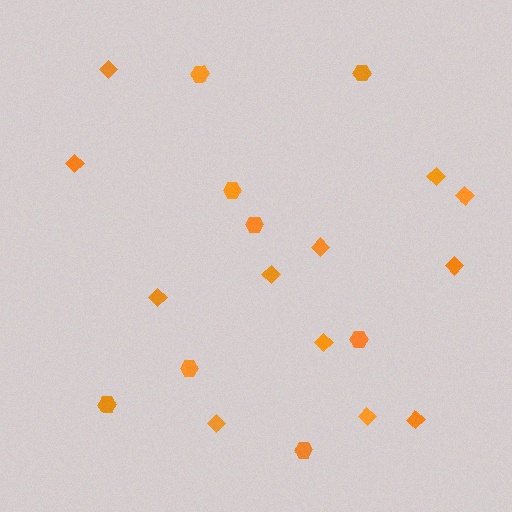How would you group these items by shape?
There are 2 groups: one group of hexagons (8) and one group of diamonds (12).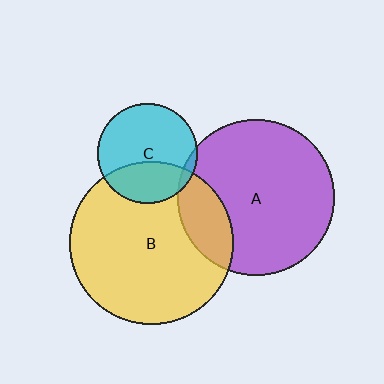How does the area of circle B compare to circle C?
Approximately 2.7 times.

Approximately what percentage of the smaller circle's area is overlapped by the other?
Approximately 5%.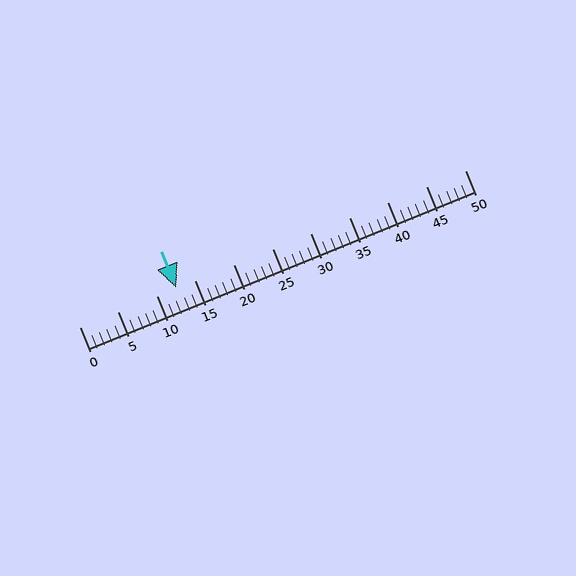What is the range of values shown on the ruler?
The ruler shows values from 0 to 50.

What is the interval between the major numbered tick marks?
The major tick marks are spaced 5 units apart.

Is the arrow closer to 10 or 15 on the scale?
The arrow is closer to 15.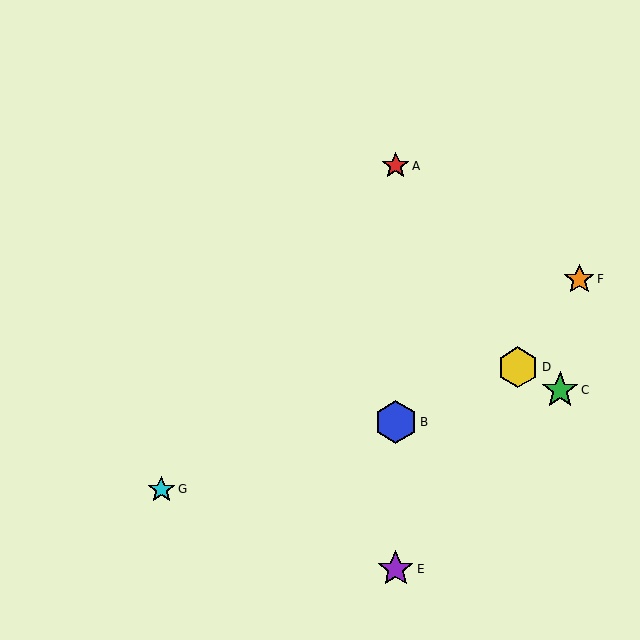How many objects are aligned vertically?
3 objects (A, B, E) are aligned vertically.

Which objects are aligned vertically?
Objects A, B, E are aligned vertically.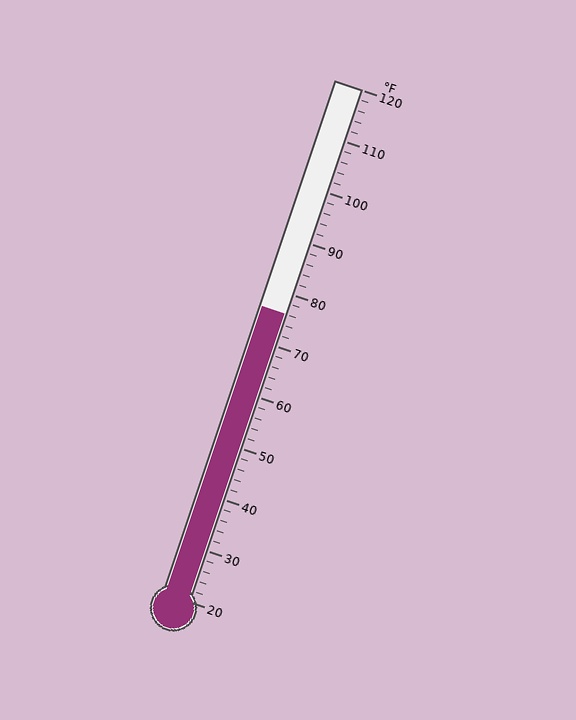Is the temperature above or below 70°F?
The temperature is above 70°F.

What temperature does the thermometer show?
The thermometer shows approximately 76°F.